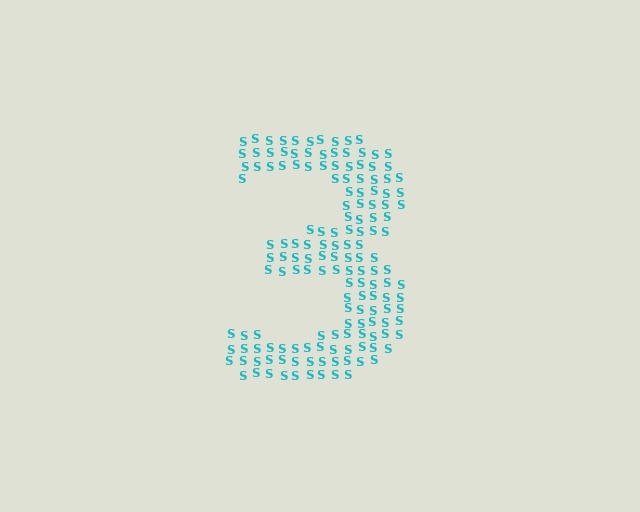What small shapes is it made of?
It is made of small letter S's.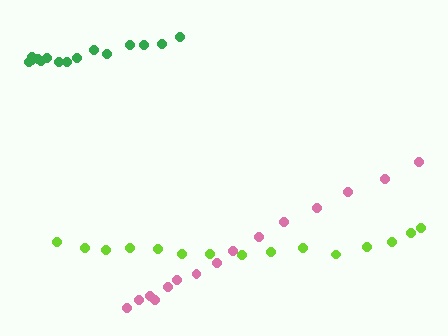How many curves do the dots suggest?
There are 3 distinct paths.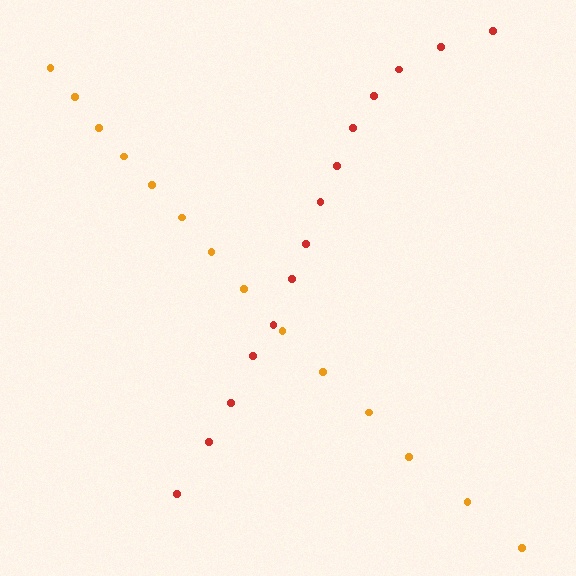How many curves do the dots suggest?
There are 2 distinct paths.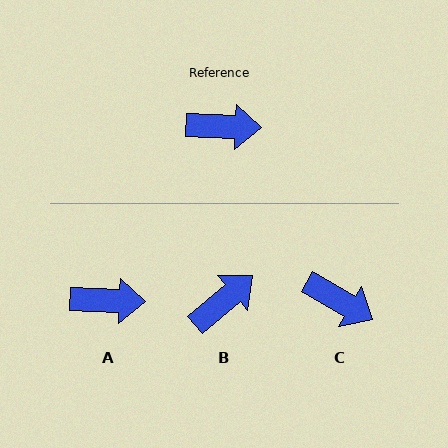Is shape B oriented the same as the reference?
No, it is off by about 43 degrees.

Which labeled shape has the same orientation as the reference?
A.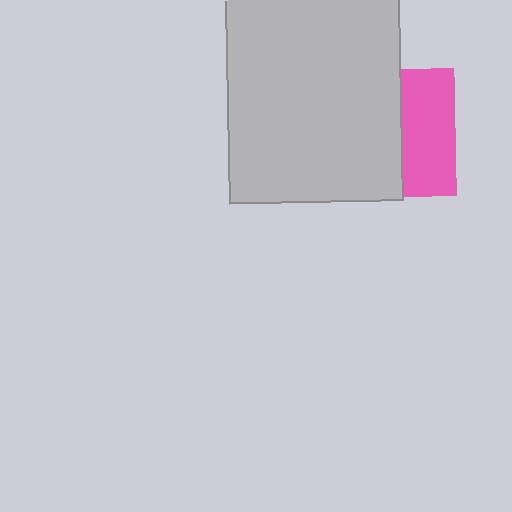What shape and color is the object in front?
The object in front is a light gray rectangle.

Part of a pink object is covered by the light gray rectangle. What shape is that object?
It is a square.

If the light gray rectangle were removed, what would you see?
You would see the complete pink square.